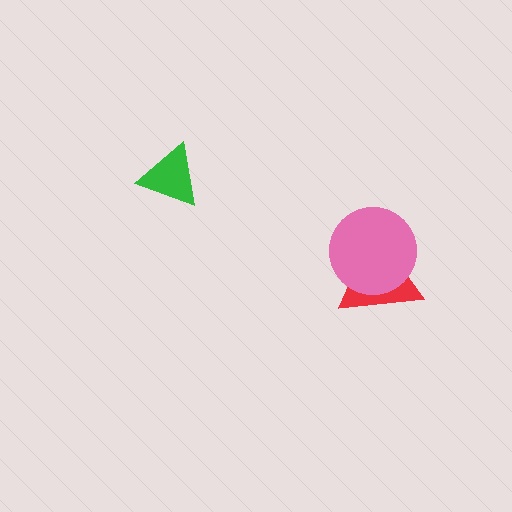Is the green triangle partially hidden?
No, no other shape covers it.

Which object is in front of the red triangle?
The pink circle is in front of the red triangle.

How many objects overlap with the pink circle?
1 object overlaps with the pink circle.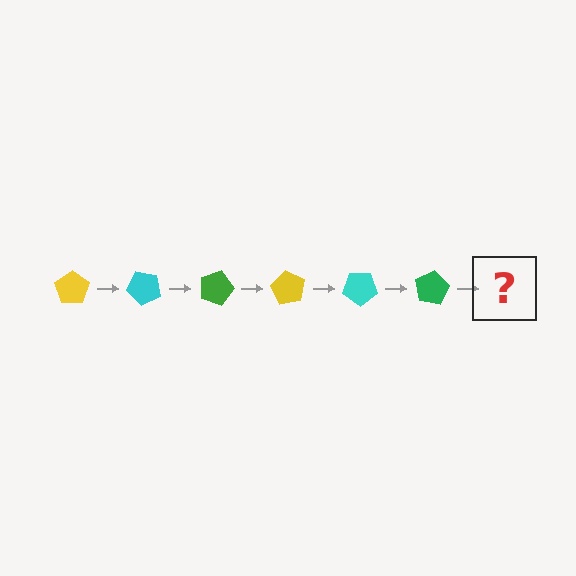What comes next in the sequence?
The next element should be a yellow pentagon, rotated 270 degrees from the start.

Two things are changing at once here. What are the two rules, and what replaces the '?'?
The two rules are that it rotates 45 degrees each step and the color cycles through yellow, cyan, and green. The '?' should be a yellow pentagon, rotated 270 degrees from the start.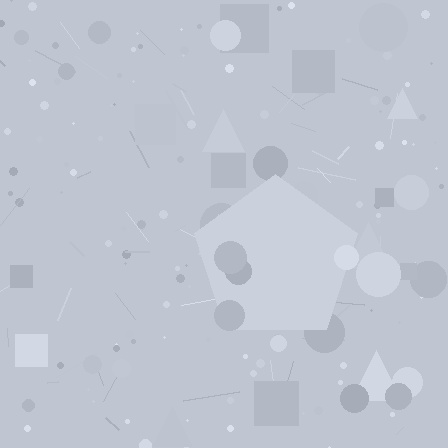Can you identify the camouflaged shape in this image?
The camouflaged shape is a pentagon.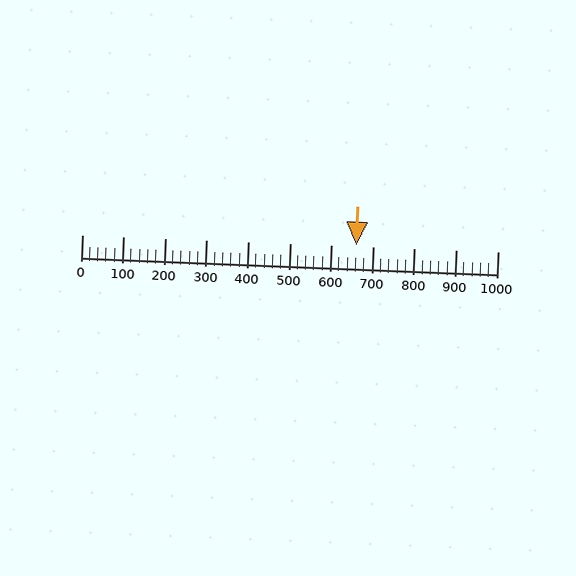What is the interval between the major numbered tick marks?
The major tick marks are spaced 100 units apart.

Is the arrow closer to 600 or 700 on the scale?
The arrow is closer to 700.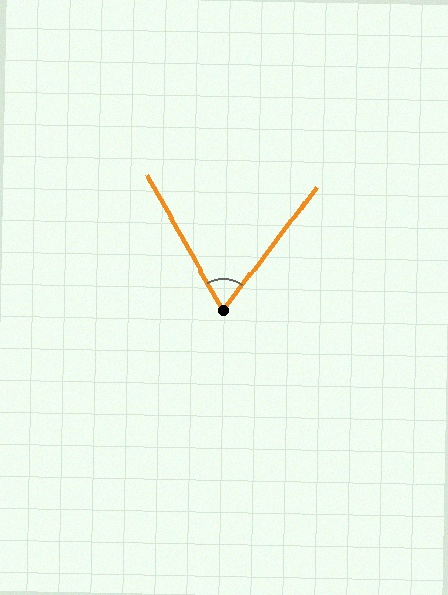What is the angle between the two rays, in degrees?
Approximately 66 degrees.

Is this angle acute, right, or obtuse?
It is acute.